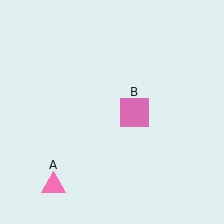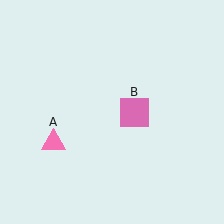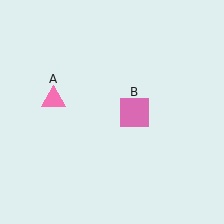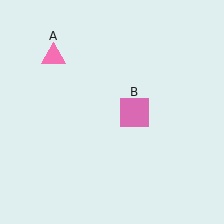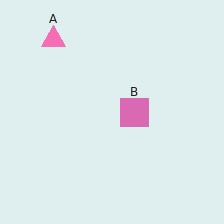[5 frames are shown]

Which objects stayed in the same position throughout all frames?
Pink square (object B) remained stationary.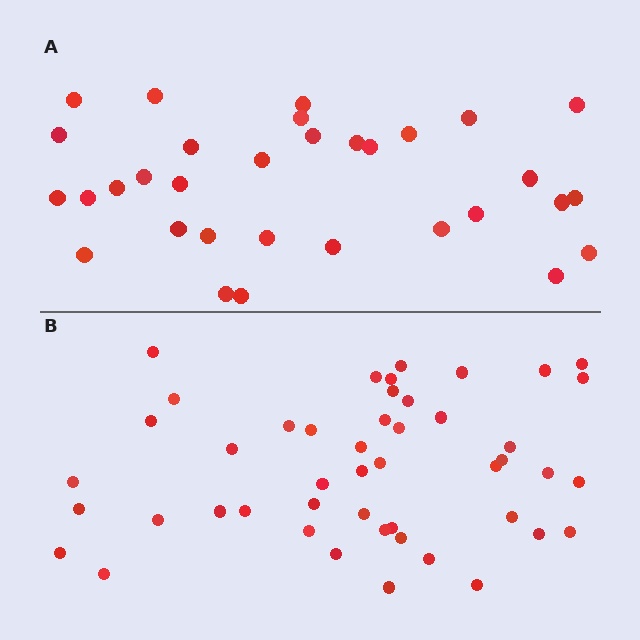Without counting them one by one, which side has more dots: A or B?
Region B (the bottom region) has more dots.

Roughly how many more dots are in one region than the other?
Region B has approximately 15 more dots than region A.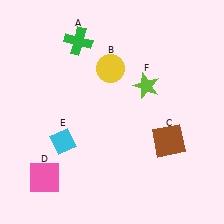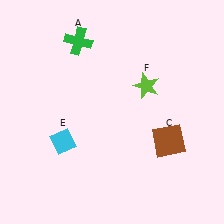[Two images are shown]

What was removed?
The yellow circle (B), the pink square (D) were removed in Image 2.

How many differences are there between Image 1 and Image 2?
There are 2 differences between the two images.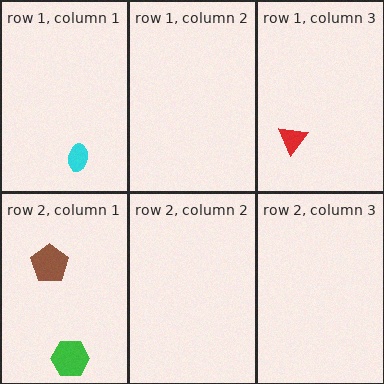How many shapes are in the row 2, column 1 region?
2.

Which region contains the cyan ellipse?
The row 1, column 1 region.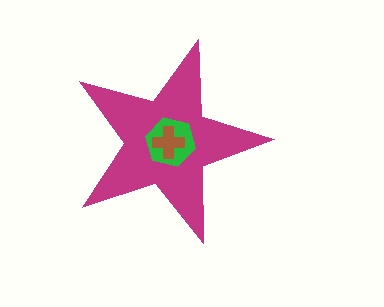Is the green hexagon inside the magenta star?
Yes.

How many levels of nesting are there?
3.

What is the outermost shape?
The magenta star.